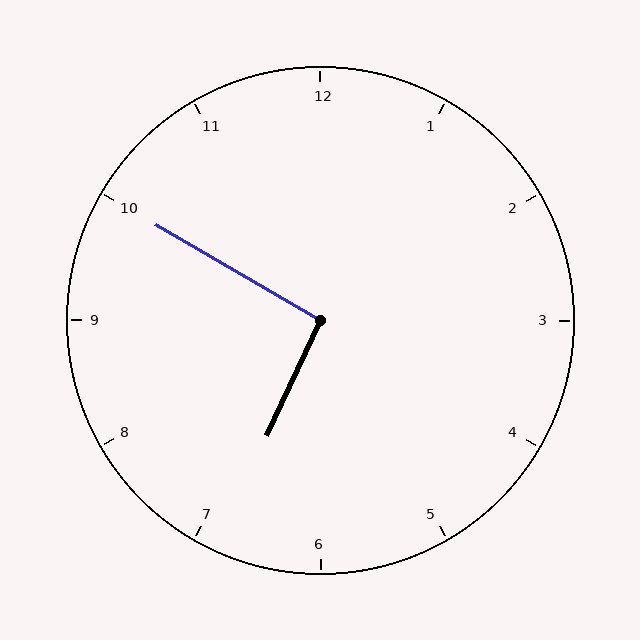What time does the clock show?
6:50.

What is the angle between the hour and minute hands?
Approximately 95 degrees.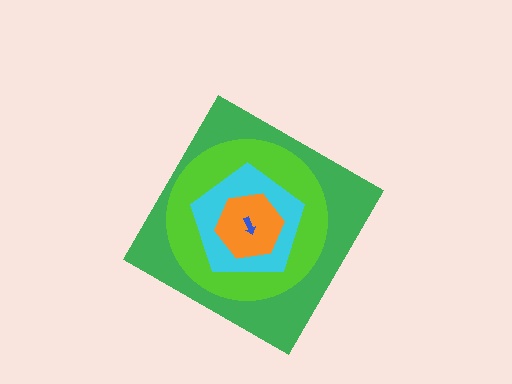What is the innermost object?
The blue arrow.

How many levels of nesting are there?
5.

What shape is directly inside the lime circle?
The cyan pentagon.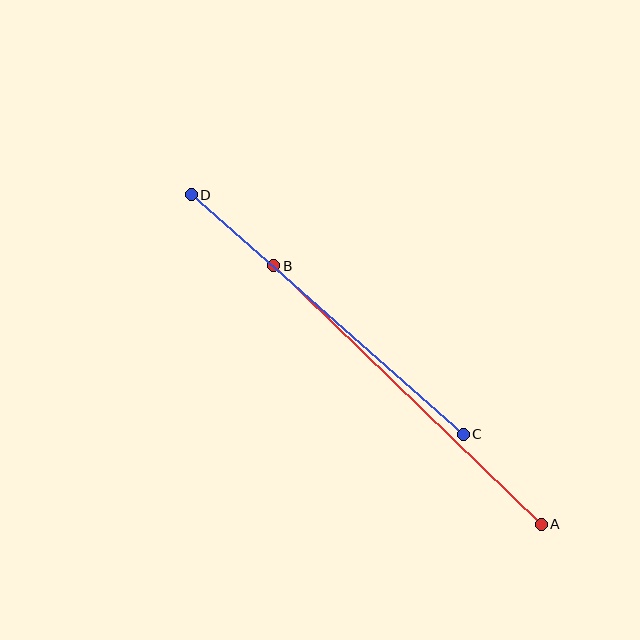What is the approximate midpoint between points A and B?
The midpoint is at approximately (408, 395) pixels.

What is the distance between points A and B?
The distance is approximately 372 pixels.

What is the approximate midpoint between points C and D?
The midpoint is at approximately (327, 314) pixels.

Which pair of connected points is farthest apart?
Points A and B are farthest apart.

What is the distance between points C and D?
The distance is approximately 362 pixels.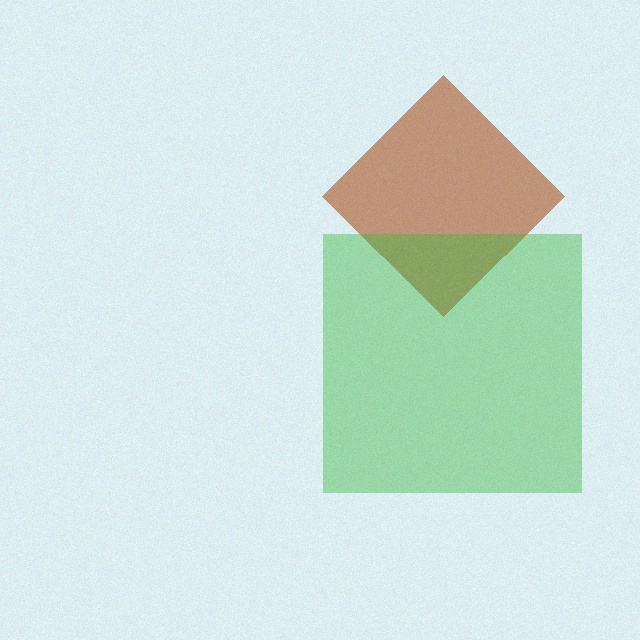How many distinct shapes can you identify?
There are 2 distinct shapes: a brown diamond, a green square.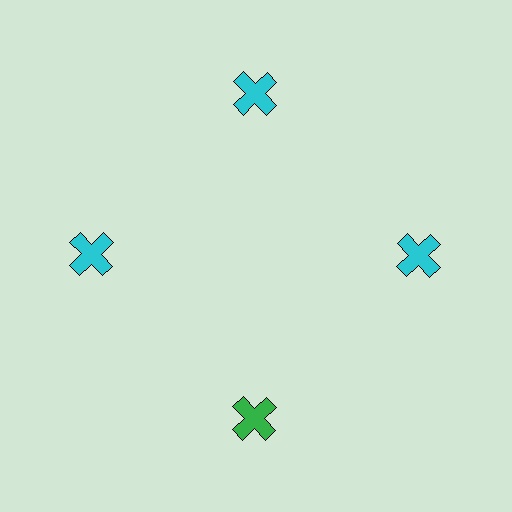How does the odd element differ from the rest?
It has a different color: green instead of cyan.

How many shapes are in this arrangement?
There are 4 shapes arranged in a ring pattern.